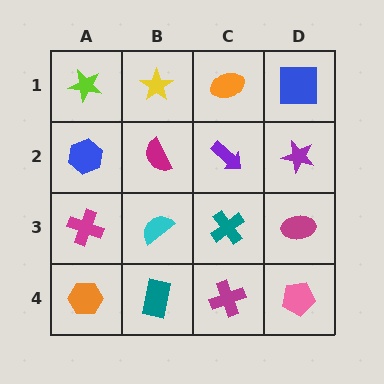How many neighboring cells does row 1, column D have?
2.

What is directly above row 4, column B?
A cyan semicircle.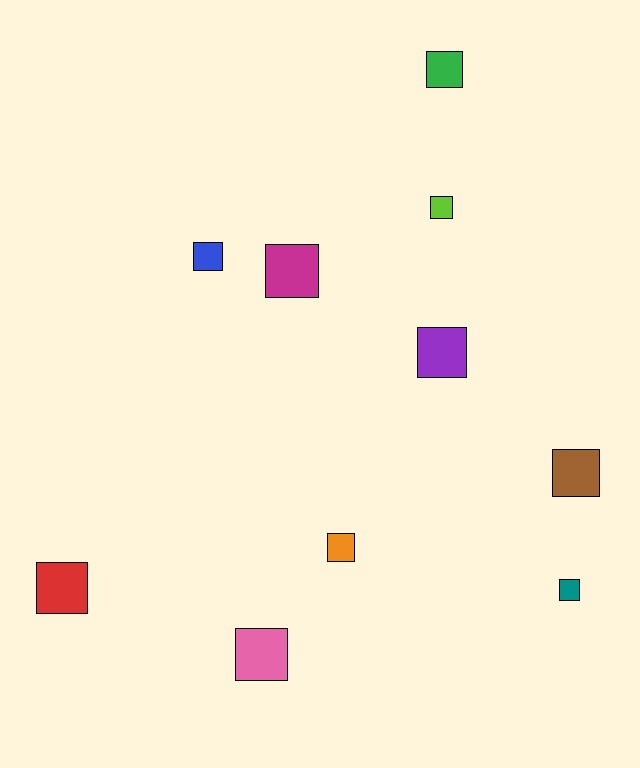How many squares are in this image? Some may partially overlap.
There are 10 squares.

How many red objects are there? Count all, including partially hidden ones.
There is 1 red object.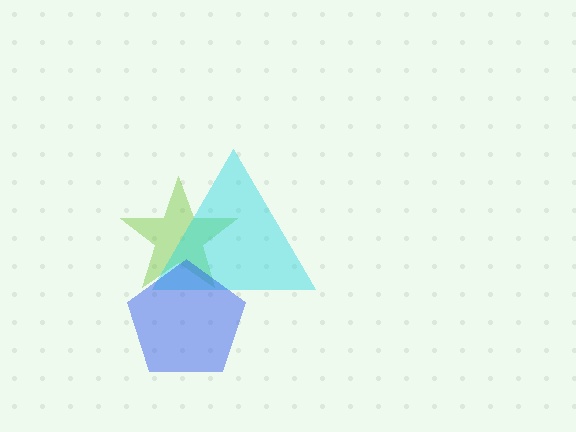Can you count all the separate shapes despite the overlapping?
Yes, there are 3 separate shapes.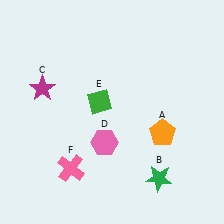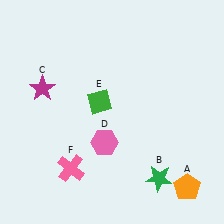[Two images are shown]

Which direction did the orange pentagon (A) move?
The orange pentagon (A) moved down.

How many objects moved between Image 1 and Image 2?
1 object moved between the two images.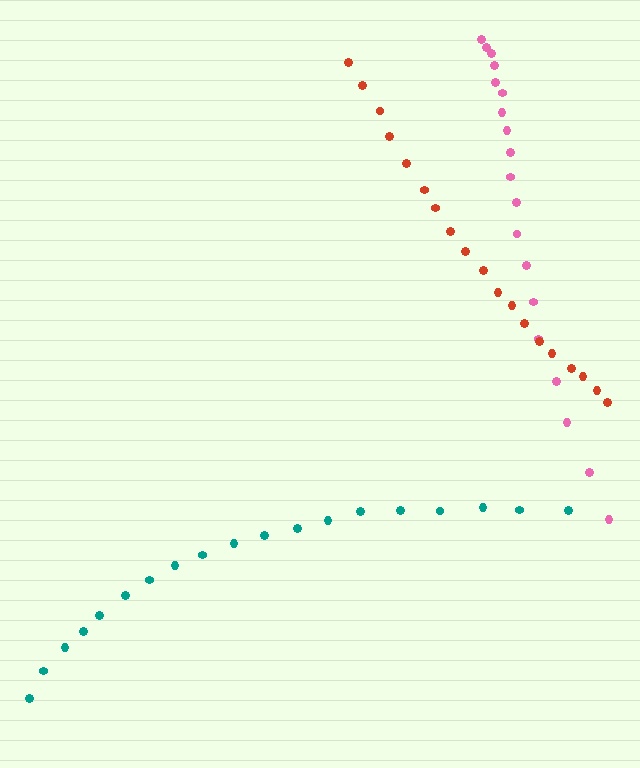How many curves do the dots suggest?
There are 3 distinct paths.